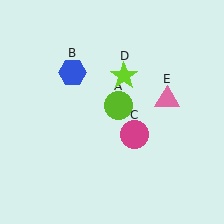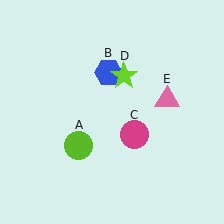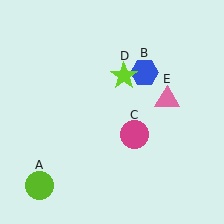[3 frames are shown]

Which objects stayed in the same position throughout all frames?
Magenta circle (object C) and lime star (object D) and pink triangle (object E) remained stationary.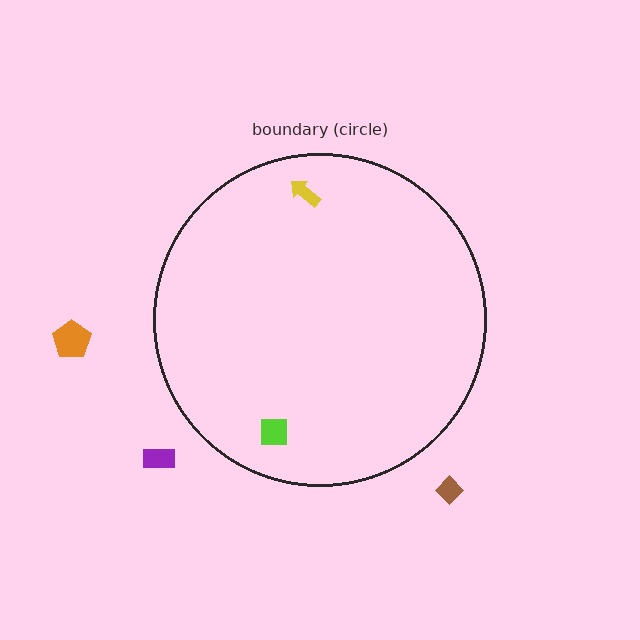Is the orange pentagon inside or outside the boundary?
Outside.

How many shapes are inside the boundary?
2 inside, 3 outside.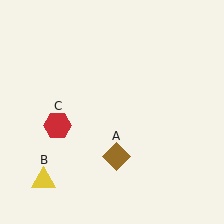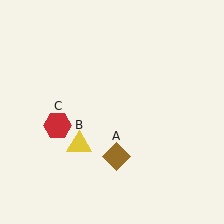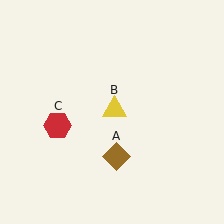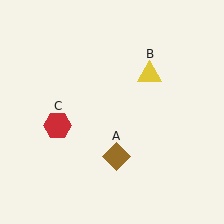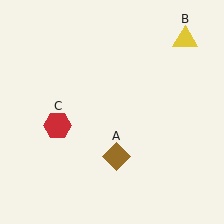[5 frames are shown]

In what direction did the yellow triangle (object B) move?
The yellow triangle (object B) moved up and to the right.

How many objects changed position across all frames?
1 object changed position: yellow triangle (object B).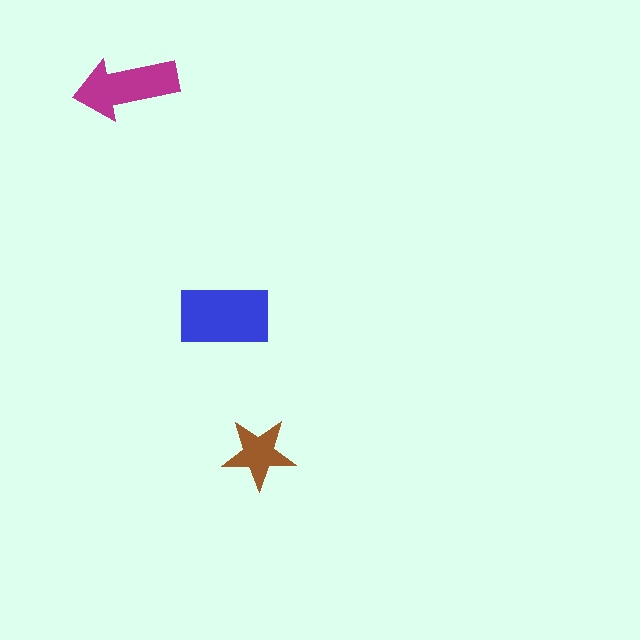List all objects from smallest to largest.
The brown star, the magenta arrow, the blue rectangle.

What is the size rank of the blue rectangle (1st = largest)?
1st.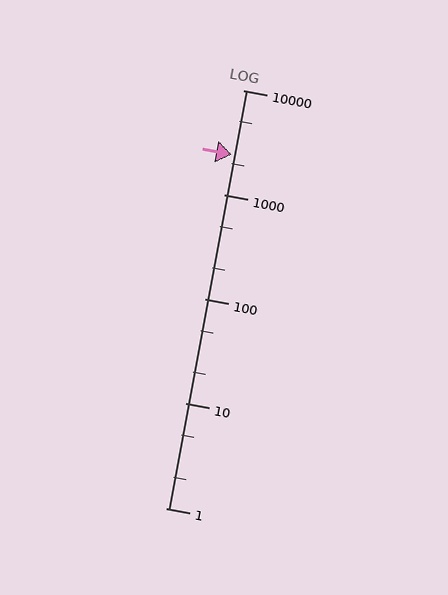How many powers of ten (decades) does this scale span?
The scale spans 4 decades, from 1 to 10000.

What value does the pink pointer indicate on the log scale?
The pointer indicates approximately 2400.